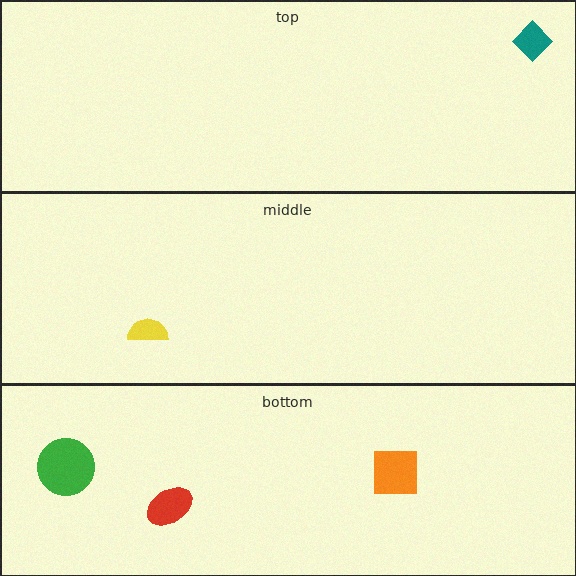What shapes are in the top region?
The teal diamond.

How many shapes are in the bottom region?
3.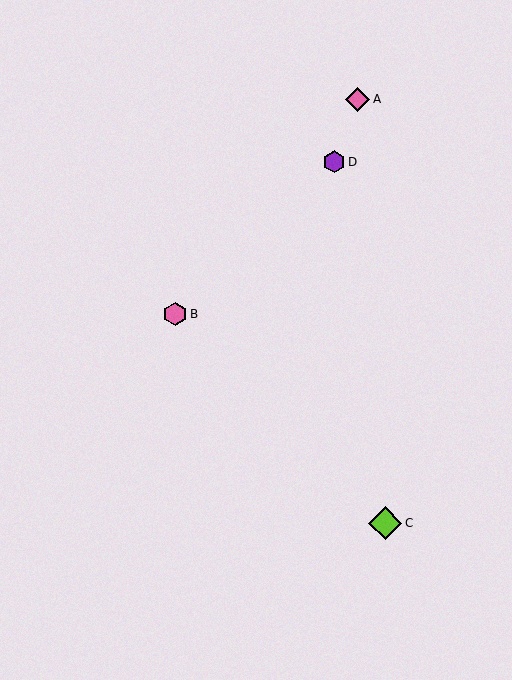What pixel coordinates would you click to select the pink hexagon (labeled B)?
Click at (175, 314) to select the pink hexagon B.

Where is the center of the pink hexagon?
The center of the pink hexagon is at (175, 314).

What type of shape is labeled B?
Shape B is a pink hexagon.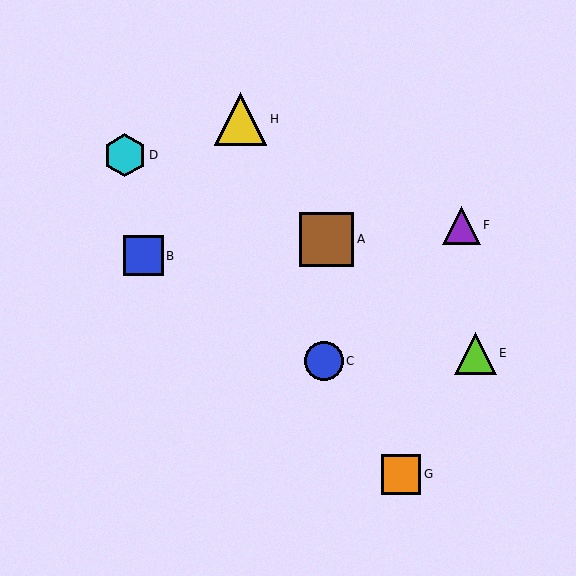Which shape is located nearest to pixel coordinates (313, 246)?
The brown square (labeled A) at (327, 239) is nearest to that location.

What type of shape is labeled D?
Shape D is a cyan hexagon.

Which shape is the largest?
The brown square (labeled A) is the largest.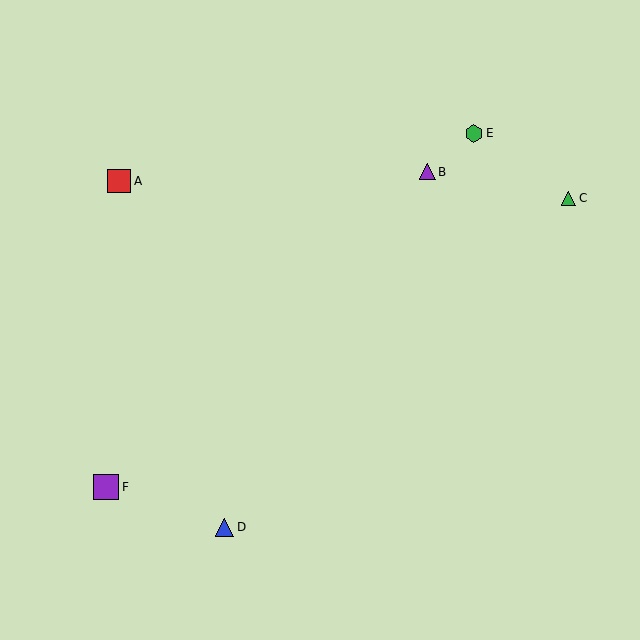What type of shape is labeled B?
Shape B is a purple triangle.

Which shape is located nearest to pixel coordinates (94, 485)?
The purple square (labeled F) at (106, 487) is nearest to that location.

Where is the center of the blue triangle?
The center of the blue triangle is at (225, 527).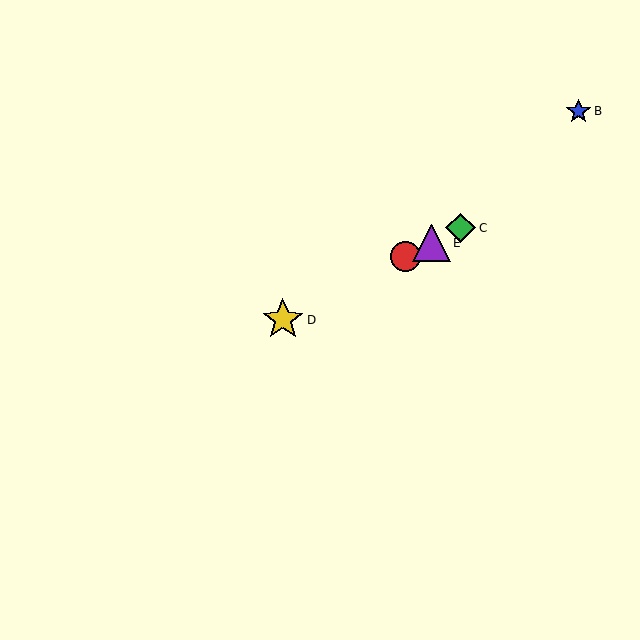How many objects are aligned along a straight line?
4 objects (A, C, D, E) are aligned along a straight line.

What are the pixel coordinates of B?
Object B is at (579, 111).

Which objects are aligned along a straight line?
Objects A, C, D, E are aligned along a straight line.